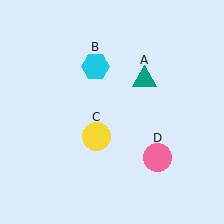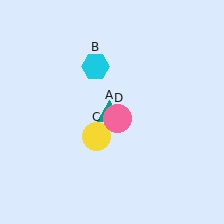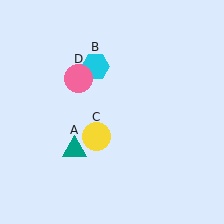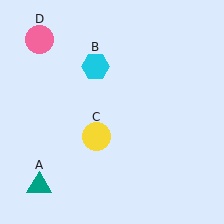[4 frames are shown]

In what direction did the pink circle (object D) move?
The pink circle (object D) moved up and to the left.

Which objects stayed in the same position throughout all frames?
Cyan hexagon (object B) and yellow circle (object C) remained stationary.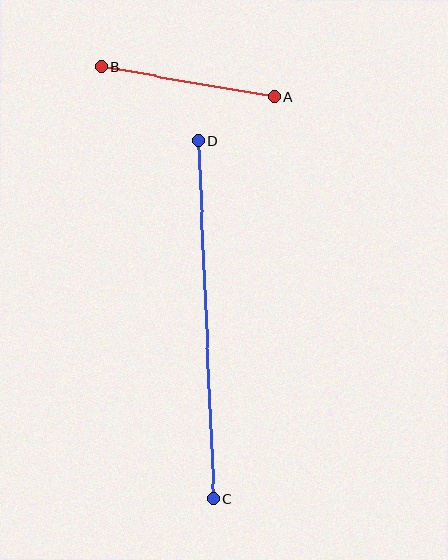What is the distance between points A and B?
The distance is approximately 176 pixels.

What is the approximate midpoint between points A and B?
The midpoint is at approximately (188, 82) pixels.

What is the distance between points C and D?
The distance is approximately 358 pixels.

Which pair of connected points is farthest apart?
Points C and D are farthest apart.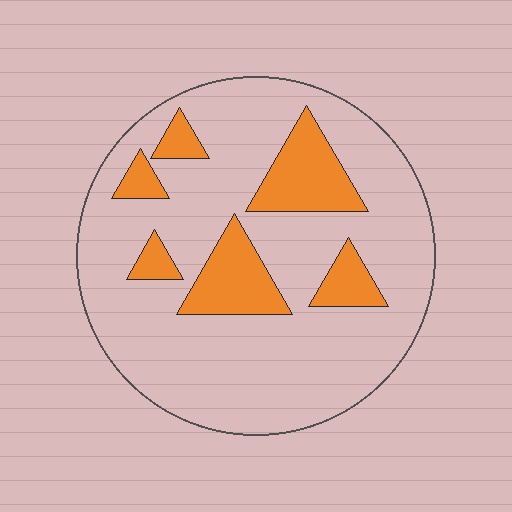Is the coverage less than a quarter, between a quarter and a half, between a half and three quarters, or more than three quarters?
Less than a quarter.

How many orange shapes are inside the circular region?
6.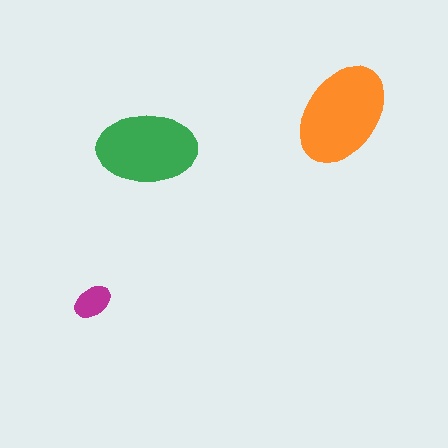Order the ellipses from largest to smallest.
the orange one, the green one, the magenta one.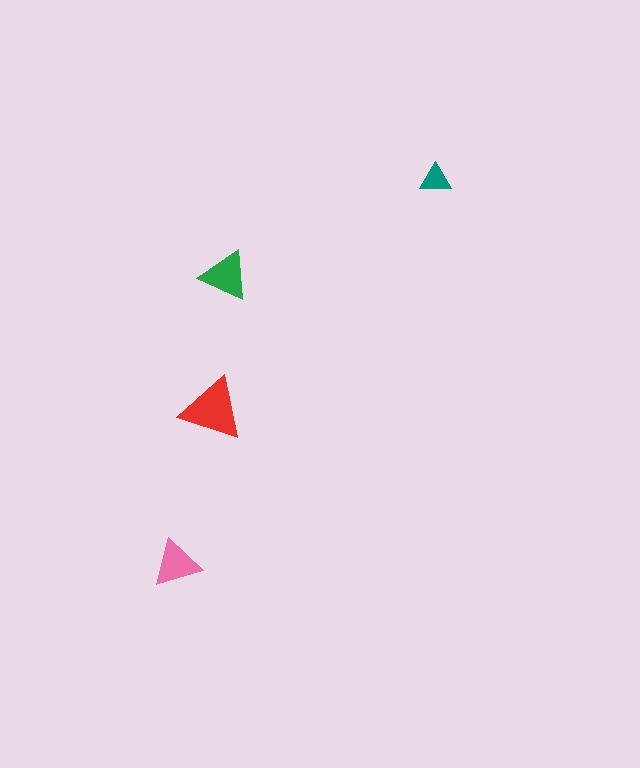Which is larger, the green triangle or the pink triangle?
The green one.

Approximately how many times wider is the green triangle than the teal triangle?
About 1.5 times wider.